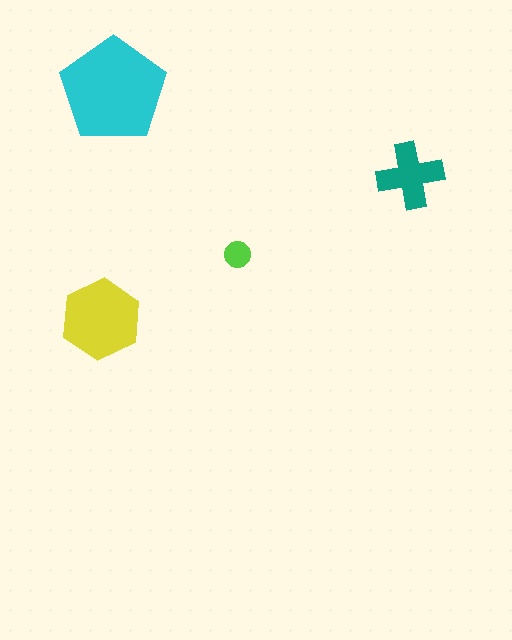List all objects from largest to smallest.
The cyan pentagon, the yellow hexagon, the teal cross, the lime circle.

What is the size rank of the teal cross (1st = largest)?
3rd.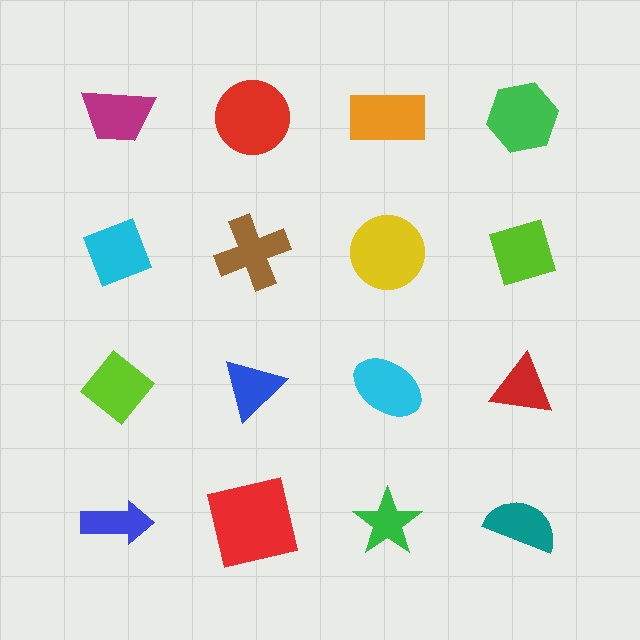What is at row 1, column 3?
An orange rectangle.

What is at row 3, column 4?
A red triangle.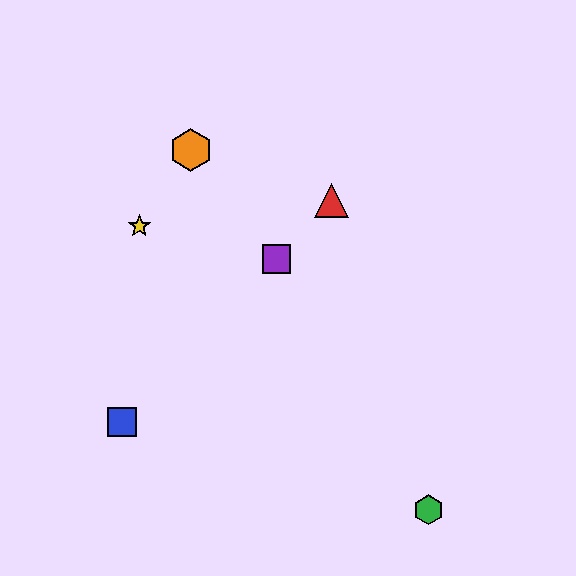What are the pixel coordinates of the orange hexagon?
The orange hexagon is at (191, 150).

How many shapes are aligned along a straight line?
3 shapes (the red triangle, the blue square, the purple square) are aligned along a straight line.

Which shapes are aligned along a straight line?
The red triangle, the blue square, the purple square are aligned along a straight line.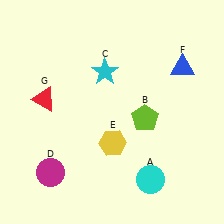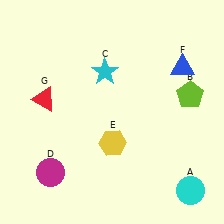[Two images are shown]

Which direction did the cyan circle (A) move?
The cyan circle (A) moved right.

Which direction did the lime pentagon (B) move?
The lime pentagon (B) moved right.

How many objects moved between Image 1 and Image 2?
2 objects moved between the two images.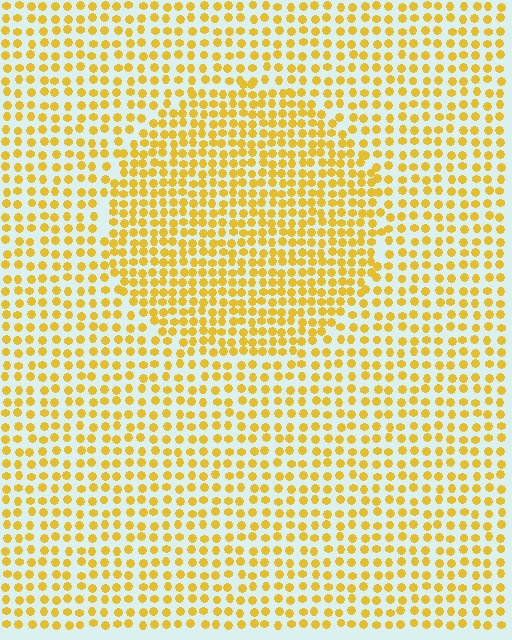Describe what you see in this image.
The image contains small yellow elements arranged at two different densities. A circle-shaped region is visible where the elements are more densely packed than the surrounding area.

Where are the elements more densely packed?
The elements are more densely packed inside the circle boundary.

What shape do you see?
I see a circle.